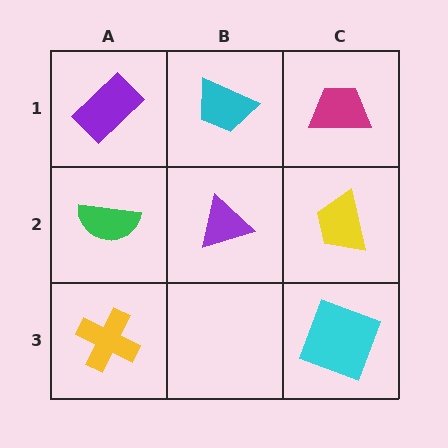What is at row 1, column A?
A purple rectangle.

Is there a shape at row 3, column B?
No, that cell is empty.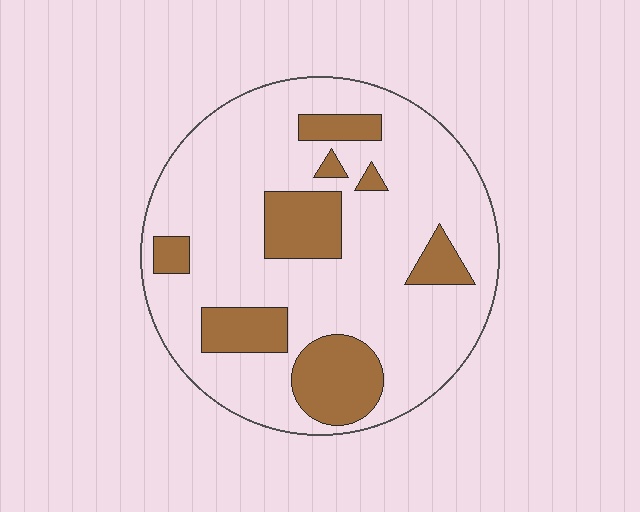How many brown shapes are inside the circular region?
8.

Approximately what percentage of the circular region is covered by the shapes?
Approximately 25%.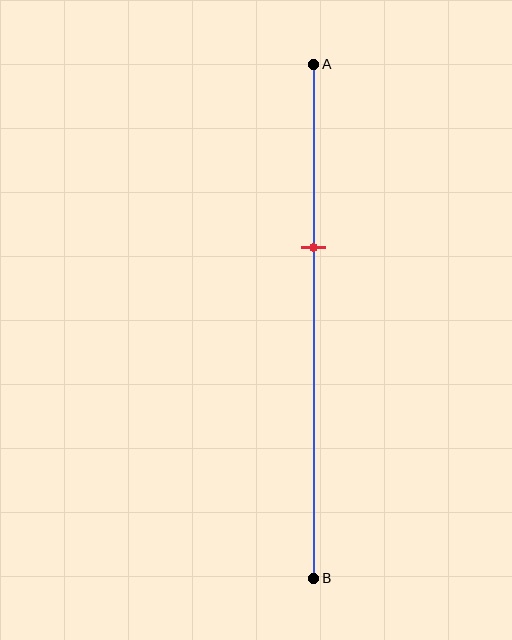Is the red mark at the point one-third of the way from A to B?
Yes, the mark is approximately at the one-third point.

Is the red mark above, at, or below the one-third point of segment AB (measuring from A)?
The red mark is approximately at the one-third point of segment AB.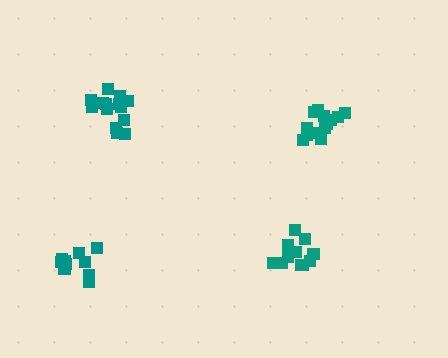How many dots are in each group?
Group 1: 11 dots, Group 2: 15 dots, Group 3: 15 dots, Group 4: 10 dots (51 total).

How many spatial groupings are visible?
There are 4 spatial groupings.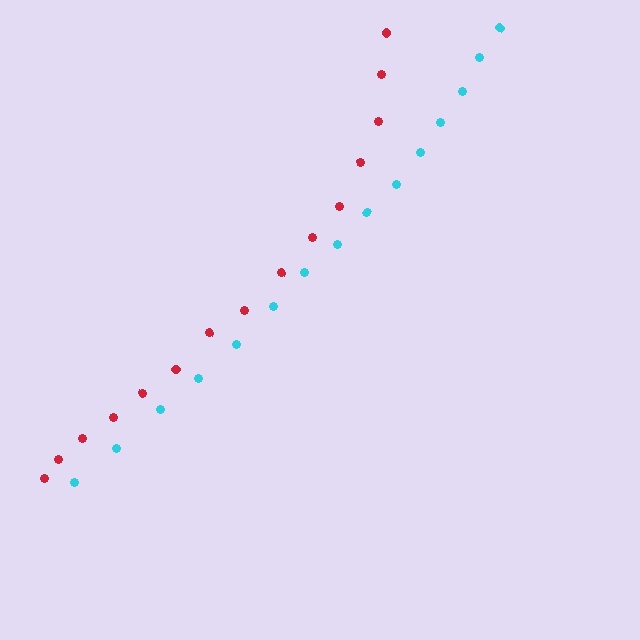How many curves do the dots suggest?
There are 2 distinct paths.